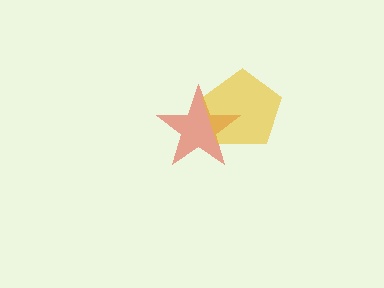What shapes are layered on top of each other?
The layered shapes are: a red star, a yellow pentagon.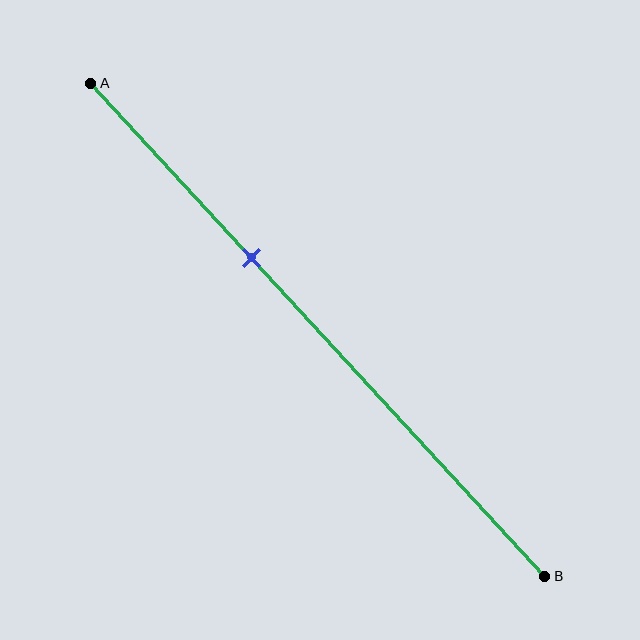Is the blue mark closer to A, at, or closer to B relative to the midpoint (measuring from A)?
The blue mark is closer to point A than the midpoint of segment AB.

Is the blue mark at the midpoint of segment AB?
No, the mark is at about 35% from A, not at the 50% midpoint.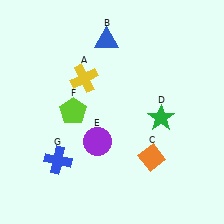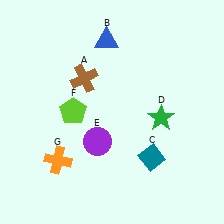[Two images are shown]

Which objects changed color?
A changed from yellow to brown. C changed from orange to teal. G changed from blue to orange.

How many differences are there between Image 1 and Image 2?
There are 3 differences between the two images.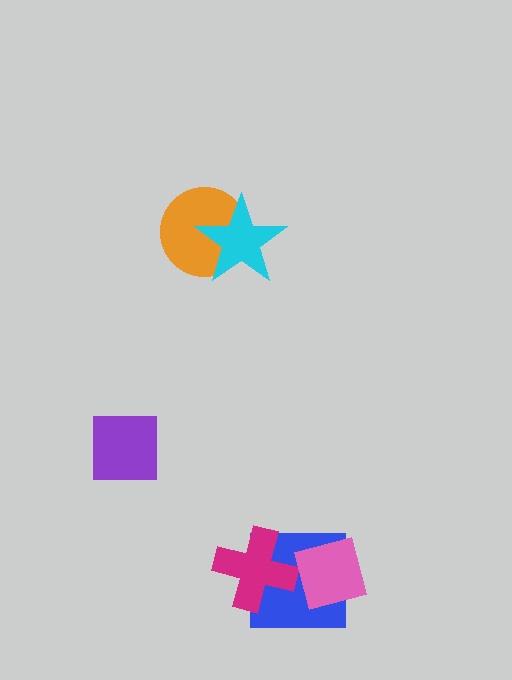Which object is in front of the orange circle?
The cyan star is in front of the orange circle.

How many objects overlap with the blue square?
2 objects overlap with the blue square.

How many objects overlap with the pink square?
1 object overlaps with the pink square.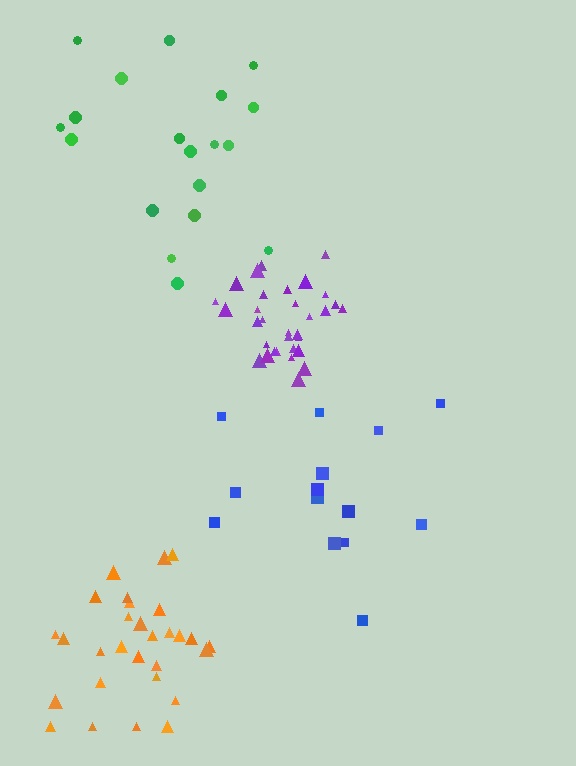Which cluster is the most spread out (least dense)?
Blue.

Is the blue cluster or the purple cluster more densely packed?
Purple.